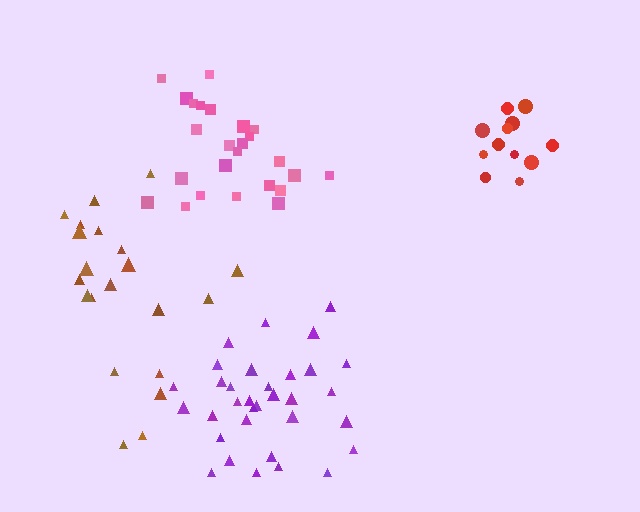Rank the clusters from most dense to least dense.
red, pink, purple, brown.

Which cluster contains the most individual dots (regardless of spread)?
Purple (33).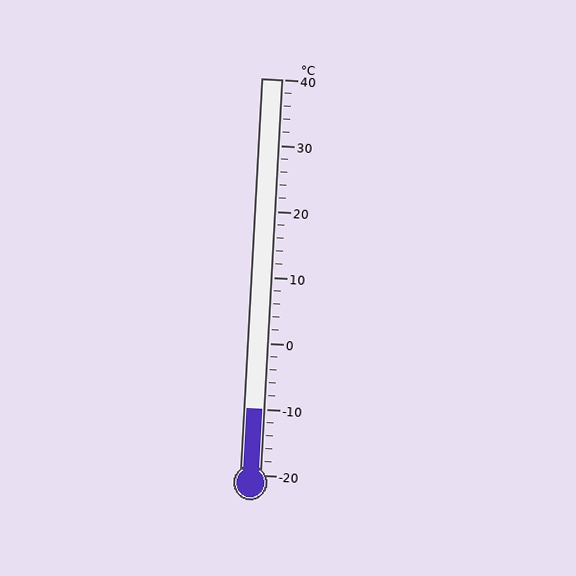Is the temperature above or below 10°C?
The temperature is below 10°C.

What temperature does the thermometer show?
The thermometer shows approximately -10°C.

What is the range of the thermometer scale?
The thermometer scale ranges from -20°C to 40°C.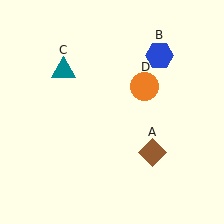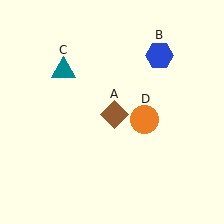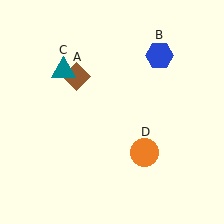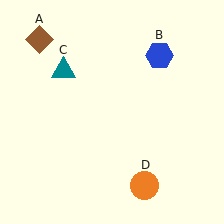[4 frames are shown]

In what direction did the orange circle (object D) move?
The orange circle (object D) moved down.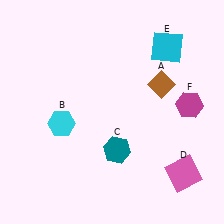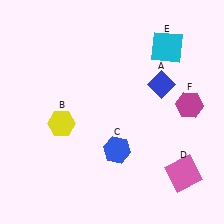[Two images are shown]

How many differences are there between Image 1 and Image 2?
There are 3 differences between the two images.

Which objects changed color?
A changed from brown to blue. B changed from cyan to yellow. C changed from teal to blue.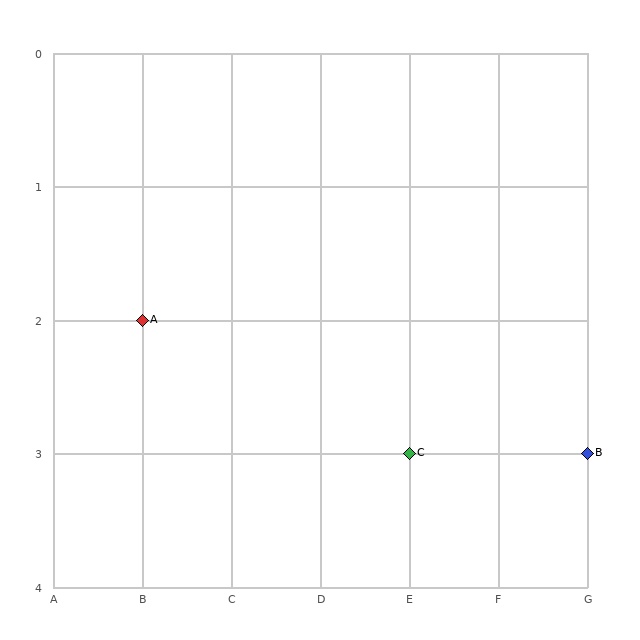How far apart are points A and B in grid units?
Points A and B are 5 columns and 1 row apart (about 5.1 grid units diagonally).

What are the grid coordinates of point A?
Point A is at grid coordinates (B, 2).